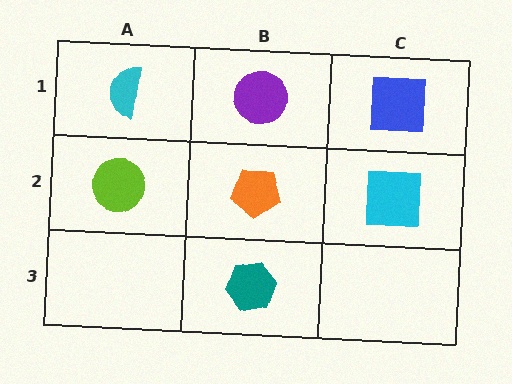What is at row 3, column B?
A teal hexagon.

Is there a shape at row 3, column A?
No, that cell is empty.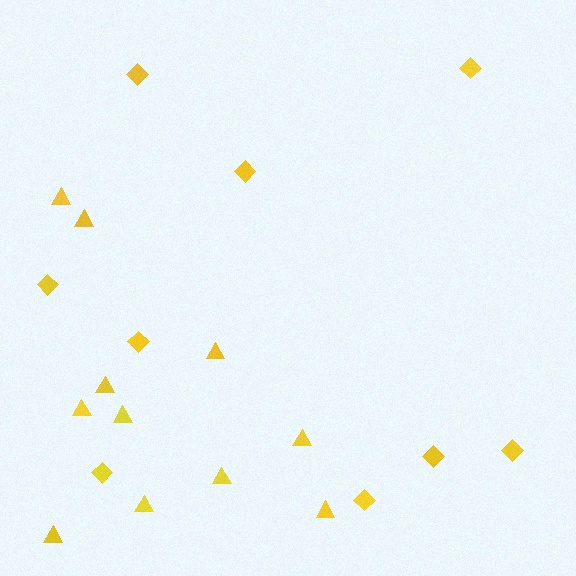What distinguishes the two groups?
There are 2 groups: one group of triangles (11) and one group of diamonds (9).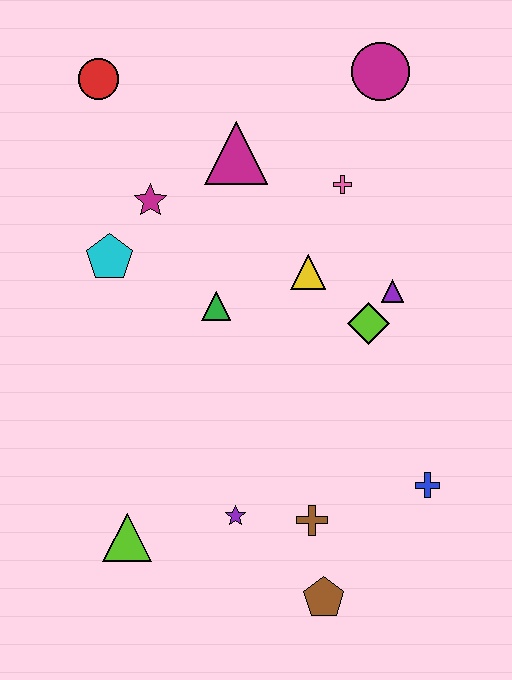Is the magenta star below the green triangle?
No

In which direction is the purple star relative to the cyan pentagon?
The purple star is below the cyan pentagon.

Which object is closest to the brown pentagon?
The brown cross is closest to the brown pentagon.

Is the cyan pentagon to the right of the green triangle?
No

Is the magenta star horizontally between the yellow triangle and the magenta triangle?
No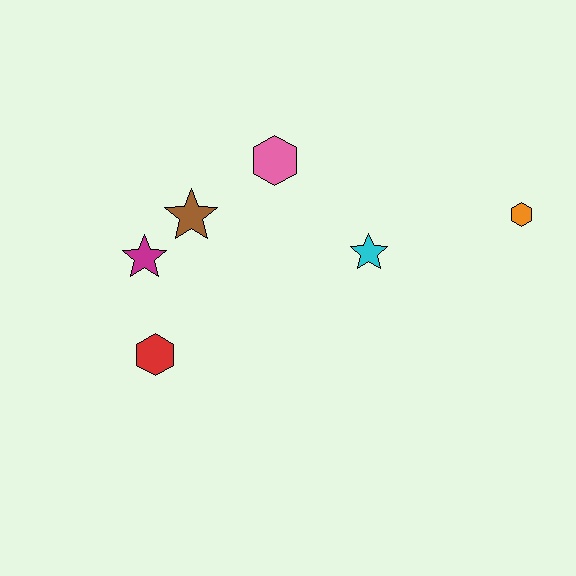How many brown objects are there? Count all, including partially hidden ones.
There is 1 brown object.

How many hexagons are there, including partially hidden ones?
There are 3 hexagons.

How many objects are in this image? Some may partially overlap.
There are 6 objects.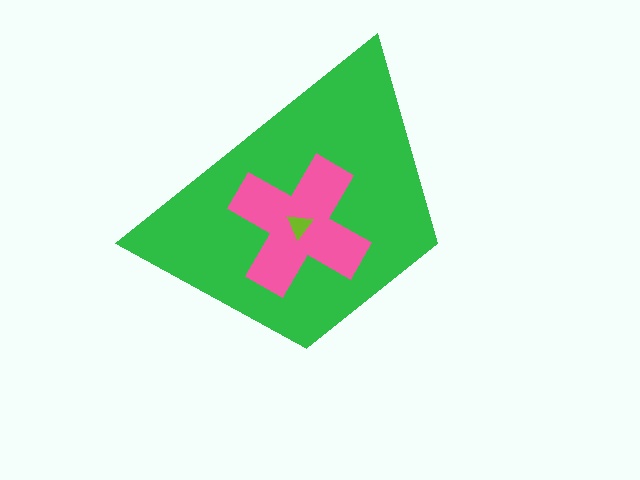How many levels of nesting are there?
3.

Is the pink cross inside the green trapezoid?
Yes.